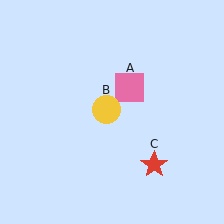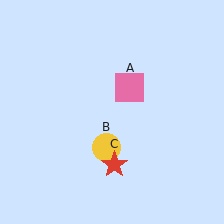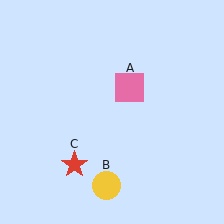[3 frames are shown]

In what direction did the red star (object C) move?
The red star (object C) moved left.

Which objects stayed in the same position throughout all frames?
Pink square (object A) remained stationary.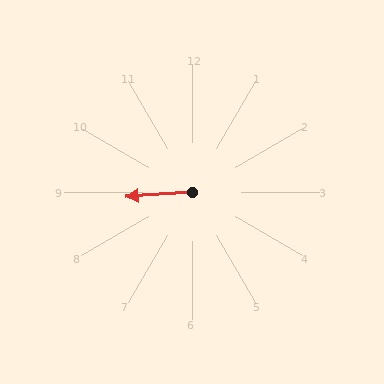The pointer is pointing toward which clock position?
Roughly 9 o'clock.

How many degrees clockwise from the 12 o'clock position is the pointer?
Approximately 266 degrees.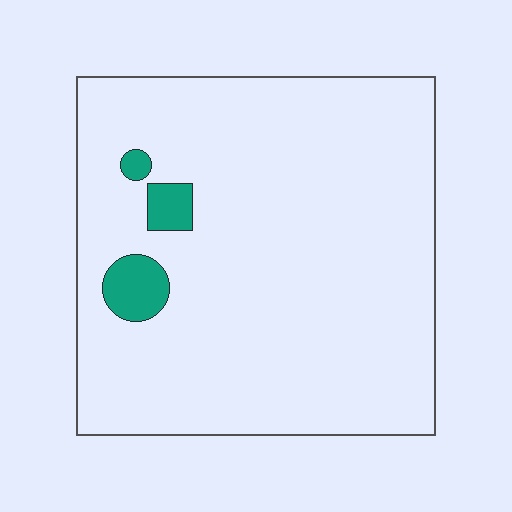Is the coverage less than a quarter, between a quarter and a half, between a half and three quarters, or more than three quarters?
Less than a quarter.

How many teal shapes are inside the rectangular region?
3.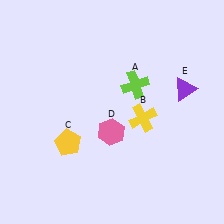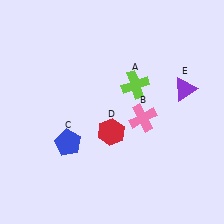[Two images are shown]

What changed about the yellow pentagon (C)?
In Image 1, C is yellow. In Image 2, it changed to blue.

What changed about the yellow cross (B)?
In Image 1, B is yellow. In Image 2, it changed to pink.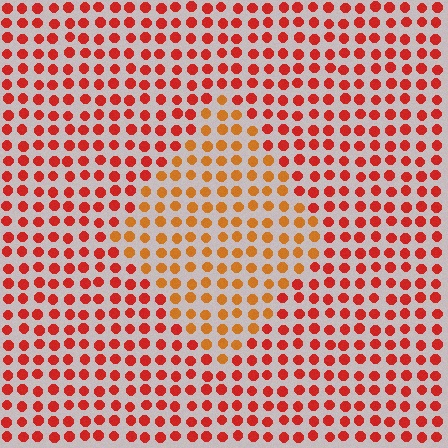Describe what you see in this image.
The image is filled with small red elements in a uniform arrangement. A diamond-shaped region is visible where the elements are tinted to a slightly different hue, forming a subtle color boundary.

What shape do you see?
I see a diamond.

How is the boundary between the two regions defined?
The boundary is defined purely by a slight shift in hue (about 29 degrees). Spacing, size, and orientation are identical on both sides.